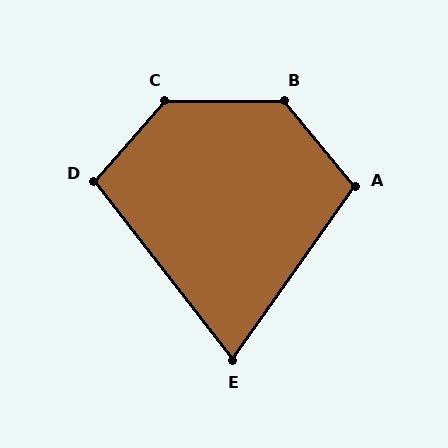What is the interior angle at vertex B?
Approximately 130 degrees (obtuse).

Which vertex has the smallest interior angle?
E, at approximately 73 degrees.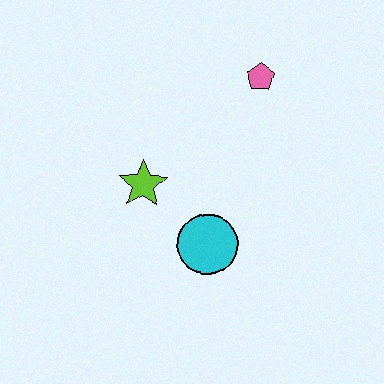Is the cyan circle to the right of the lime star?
Yes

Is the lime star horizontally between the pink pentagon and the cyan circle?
No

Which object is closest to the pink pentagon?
The lime star is closest to the pink pentagon.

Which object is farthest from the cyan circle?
The pink pentagon is farthest from the cyan circle.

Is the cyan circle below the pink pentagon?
Yes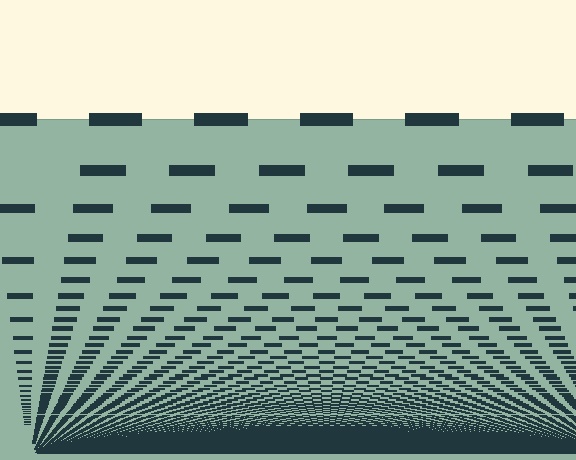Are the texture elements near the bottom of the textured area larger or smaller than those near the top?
Smaller. The gradient is inverted — elements near the bottom are smaller and denser.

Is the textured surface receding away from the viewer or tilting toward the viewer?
The surface appears to tilt toward the viewer. Texture elements get larger and sparser toward the top.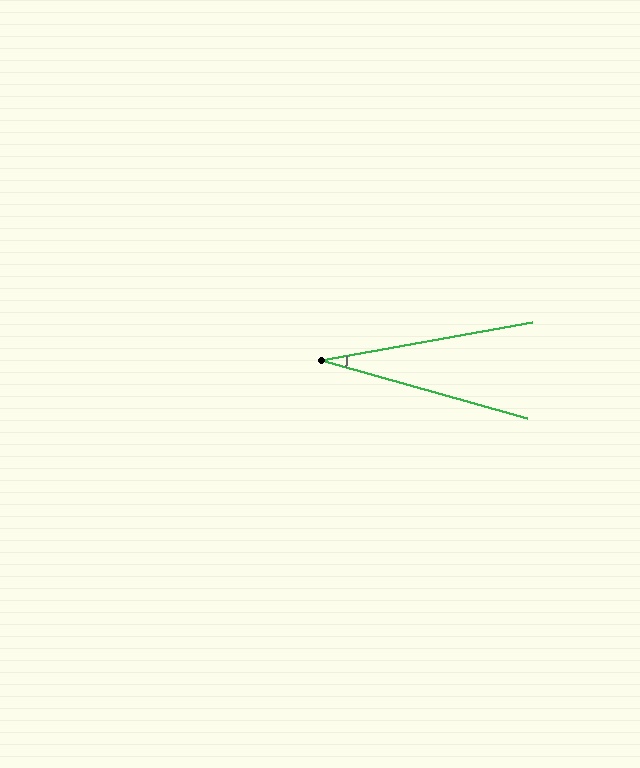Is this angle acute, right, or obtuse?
It is acute.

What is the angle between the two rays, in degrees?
Approximately 26 degrees.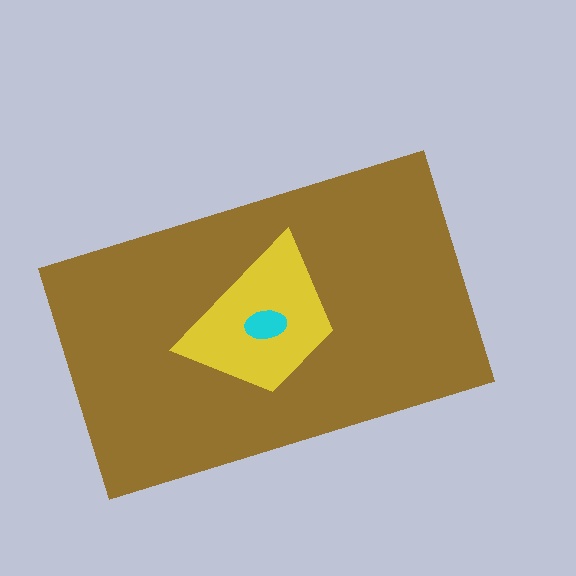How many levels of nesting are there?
3.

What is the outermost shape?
The brown rectangle.